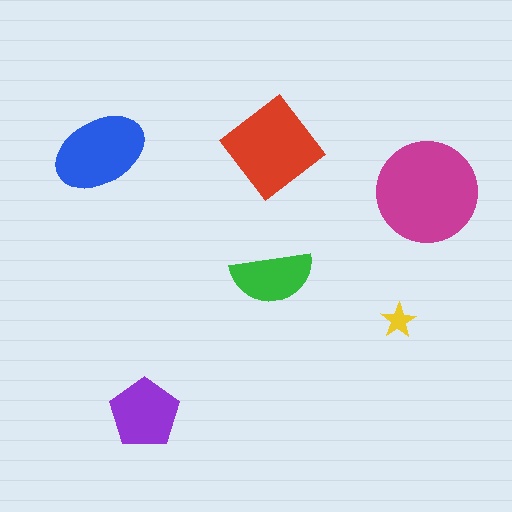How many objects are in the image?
There are 6 objects in the image.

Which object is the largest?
The magenta circle.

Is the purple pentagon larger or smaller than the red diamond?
Smaller.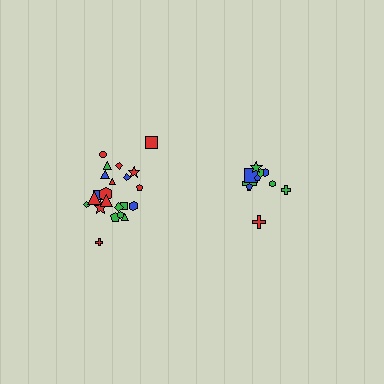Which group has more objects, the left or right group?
The left group.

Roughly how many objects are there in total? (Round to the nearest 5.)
Roughly 30 objects in total.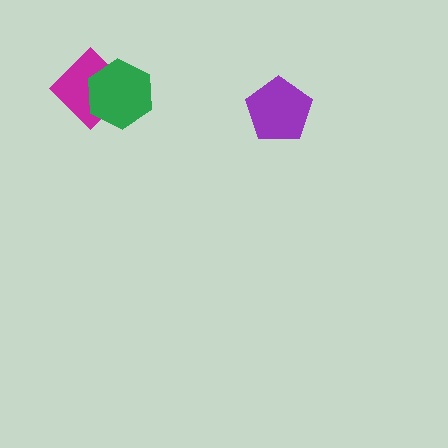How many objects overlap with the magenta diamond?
1 object overlaps with the magenta diamond.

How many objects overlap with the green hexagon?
1 object overlaps with the green hexagon.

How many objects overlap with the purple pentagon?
0 objects overlap with the purple pentagon.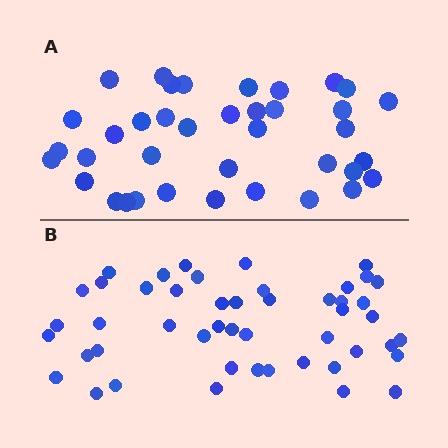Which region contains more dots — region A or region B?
Region B (the bottom region) has more dots.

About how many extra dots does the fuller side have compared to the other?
Region B has roughly 10 or so more dots than region A.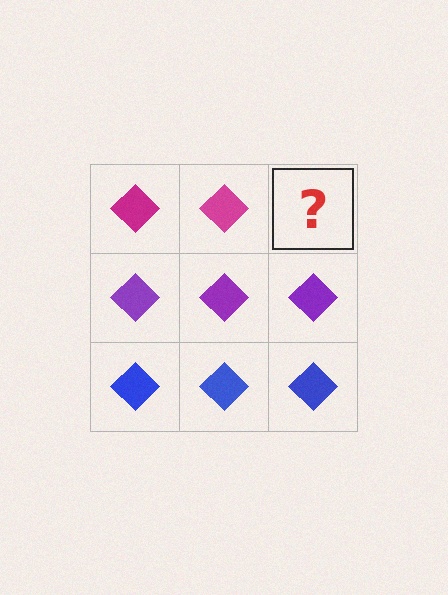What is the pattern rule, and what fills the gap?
The rule is that each row has a consistent color. The gap should be filled with a magenta diamond.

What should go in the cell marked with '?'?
The missing cell should contain a magenta diamond.